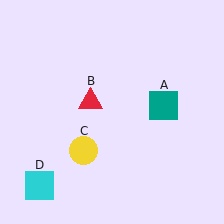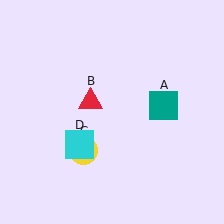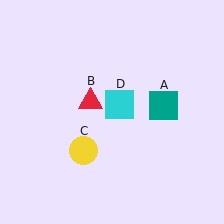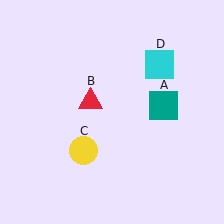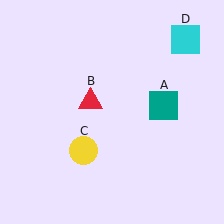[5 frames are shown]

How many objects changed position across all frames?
1 object changed position: cyan square (object D).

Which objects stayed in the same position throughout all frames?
Teal square (object A) and red triangle (object B) and yellow circle (object C) remained stationary.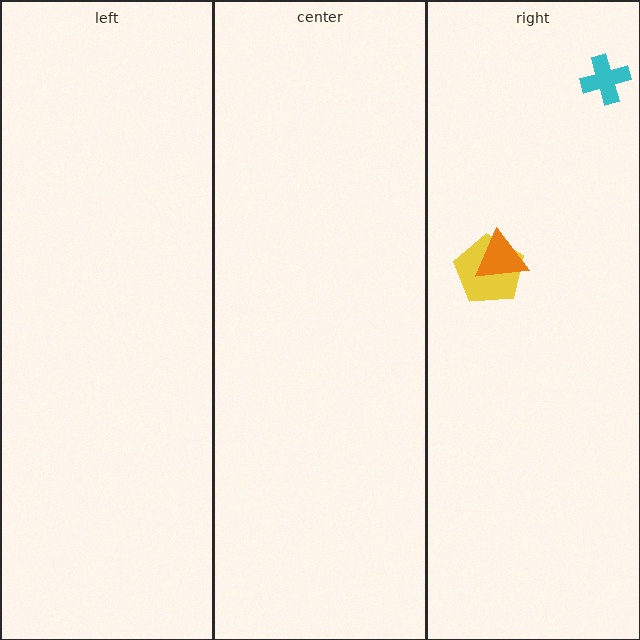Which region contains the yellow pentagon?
The right region.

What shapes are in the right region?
The yellow pentagon, the orange triangle, the cyan cross.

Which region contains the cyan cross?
The right region.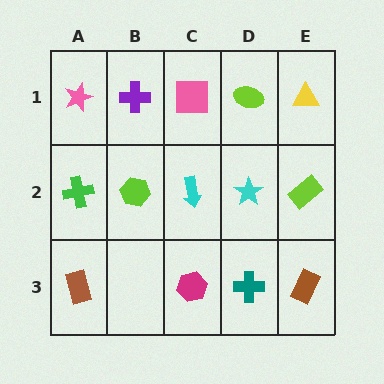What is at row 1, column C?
A pink square.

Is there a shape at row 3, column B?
No, that cell is empty.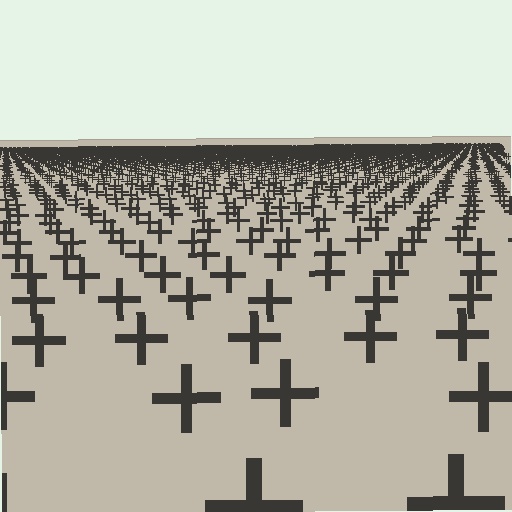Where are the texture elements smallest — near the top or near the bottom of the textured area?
Near the top.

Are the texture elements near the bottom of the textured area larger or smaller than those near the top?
Larger. Near the bottom, elements are closer to the viewer and appear at a bigger on-screen size.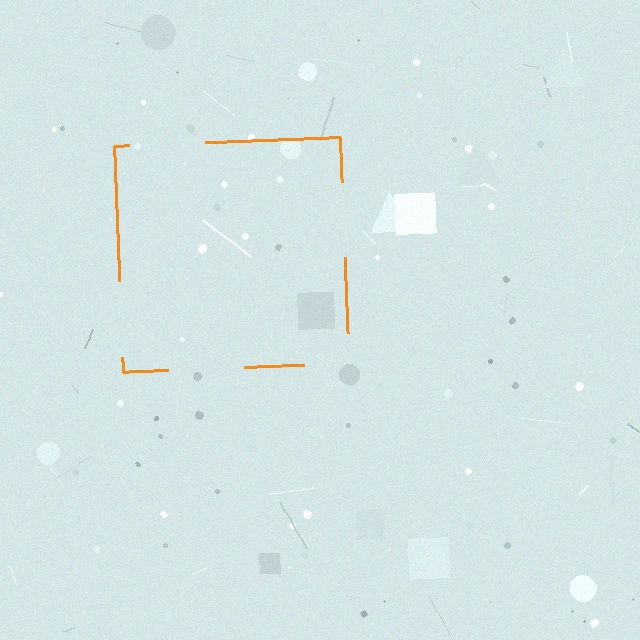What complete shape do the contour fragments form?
The contour fragments form a square.